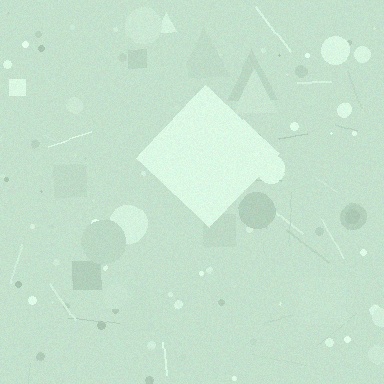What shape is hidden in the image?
A diamond is hidden in the image.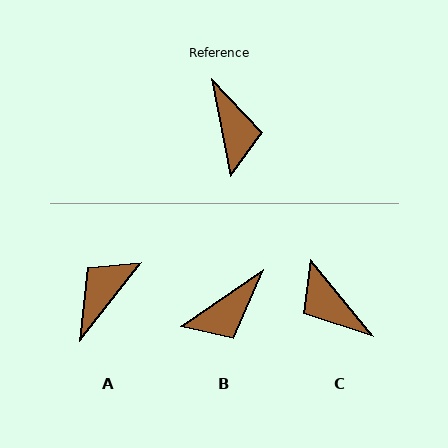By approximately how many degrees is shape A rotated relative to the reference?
Approximately 131 degrees counter-clockwise.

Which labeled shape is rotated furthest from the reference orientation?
C, about 151 degrees away.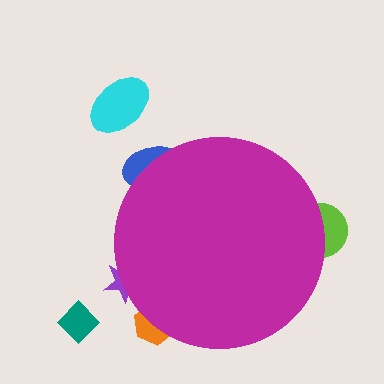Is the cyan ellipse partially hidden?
No, the cyan ellipse is fully visible.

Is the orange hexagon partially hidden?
Yes, the orange hexagon is partially hidden behind the magenta circle.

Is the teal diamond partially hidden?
No, the teal diamond is fully visible.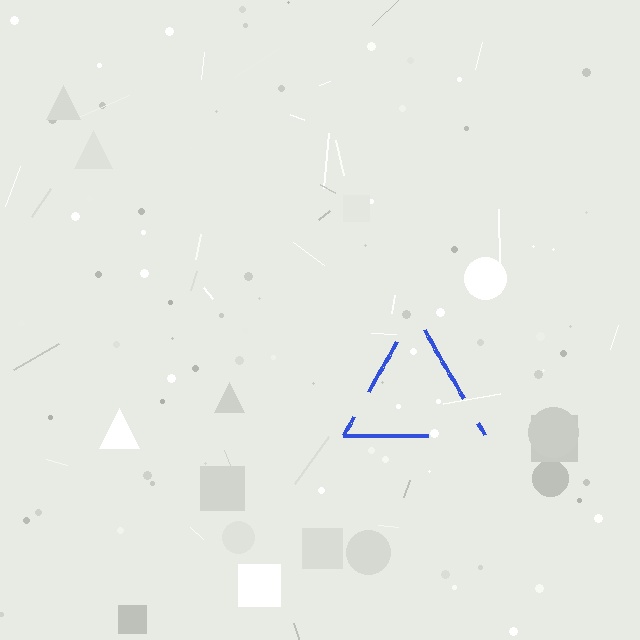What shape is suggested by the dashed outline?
The dashed outline suggests a triangle.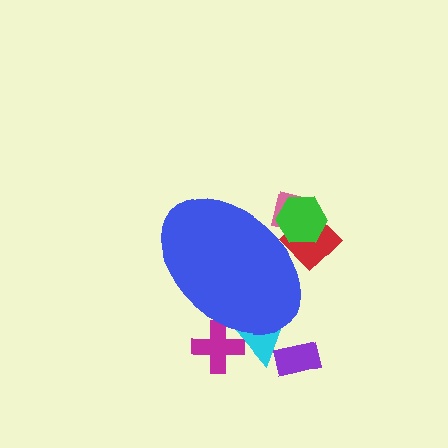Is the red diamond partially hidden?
Yes, the red diamond is partially hidden behind the blue ellipse.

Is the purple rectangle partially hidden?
No, the purple rectangle is fully visible.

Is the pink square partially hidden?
Yes, the pink square is partially hidden behind the blue ellipse.